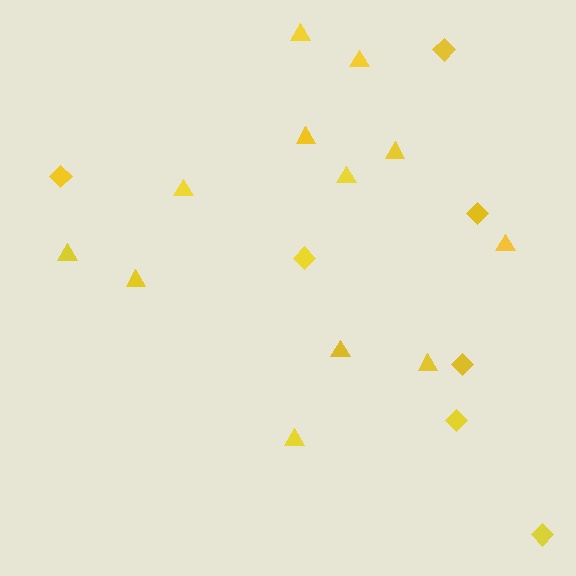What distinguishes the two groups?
There are 2 groups: one group of triangles (12) and one group of diamonds (7).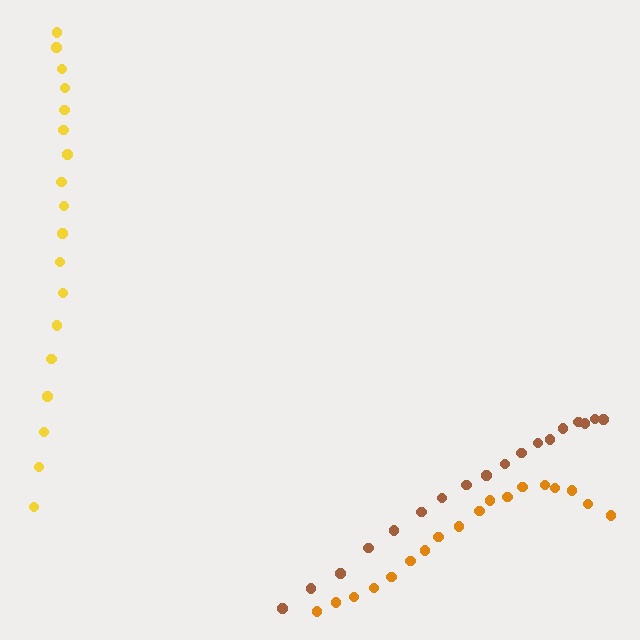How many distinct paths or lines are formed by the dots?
There are 3 distinct paths.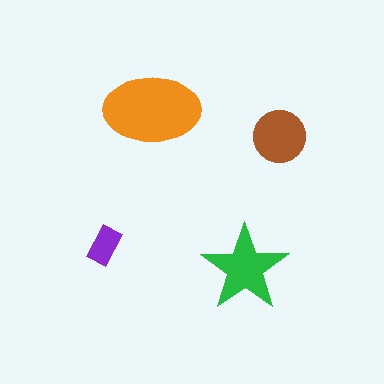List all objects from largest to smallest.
The orange ellipse, the green star, the brown circle, the purple rectangle.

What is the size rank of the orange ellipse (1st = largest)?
1st.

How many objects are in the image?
There are 4 objects in the image.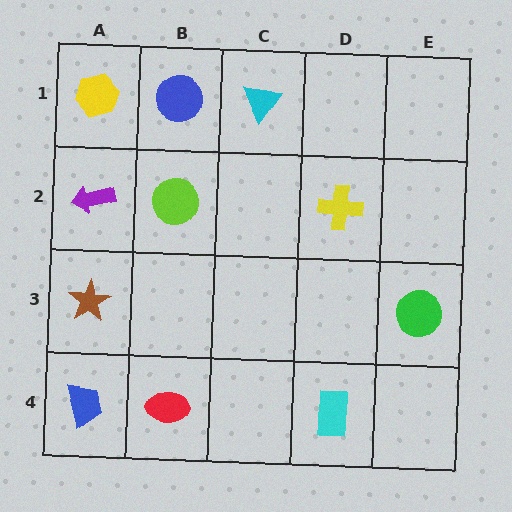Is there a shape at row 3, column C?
No, that cell is empty.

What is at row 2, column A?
A purple arrow.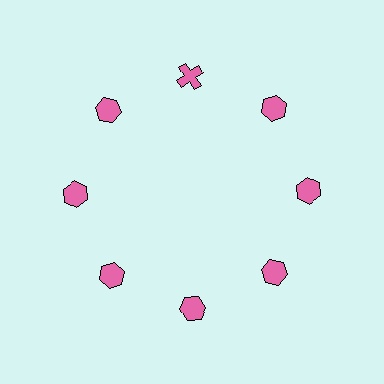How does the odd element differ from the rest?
It has a different shape: cross instead of hexagon.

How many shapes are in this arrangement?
There are 8 shapes arranged in a ring pattern.